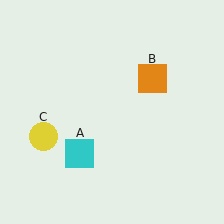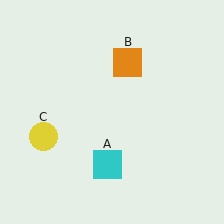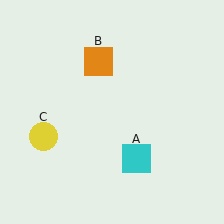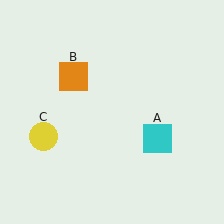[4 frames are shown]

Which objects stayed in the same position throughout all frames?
Yellow circle (object C) remained stationary.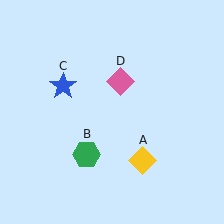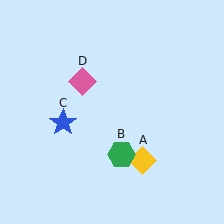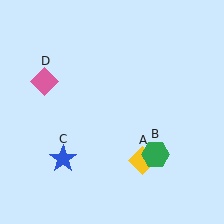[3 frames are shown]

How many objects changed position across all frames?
3 objects changed position: green hexagon (object B), blue star (object C), pink diamond (object D).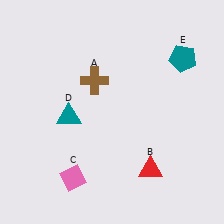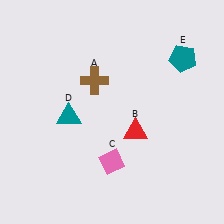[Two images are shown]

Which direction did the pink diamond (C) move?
The pink diamond (C) moved right.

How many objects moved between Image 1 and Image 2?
2 objects moved between the two images.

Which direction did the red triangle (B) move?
The red triangle (B) moved up.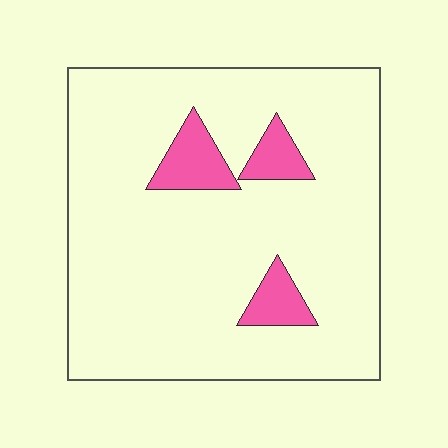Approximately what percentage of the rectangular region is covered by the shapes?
Approximately 10%.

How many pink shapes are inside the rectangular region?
3.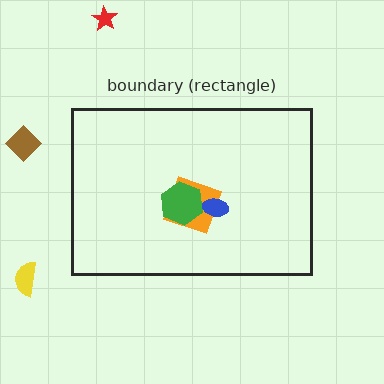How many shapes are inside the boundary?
3 inside, 3 outside.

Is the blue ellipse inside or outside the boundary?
Inside.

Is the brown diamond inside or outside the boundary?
Outside.